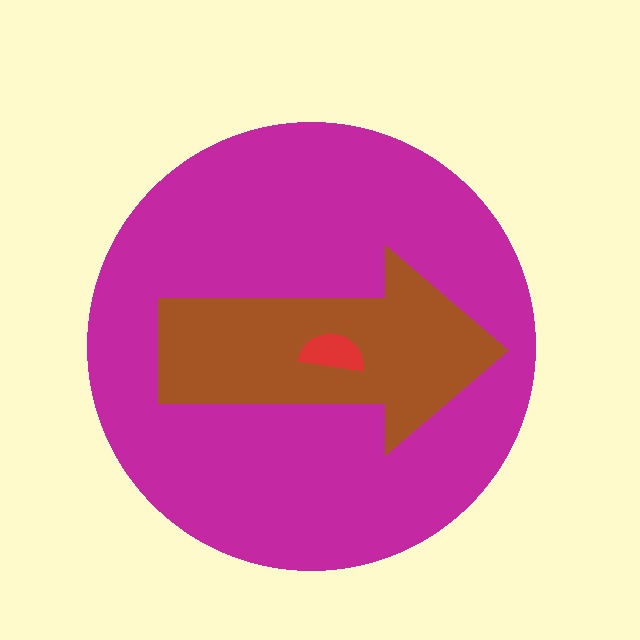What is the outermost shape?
The magenta circle.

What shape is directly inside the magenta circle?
The brown arrow.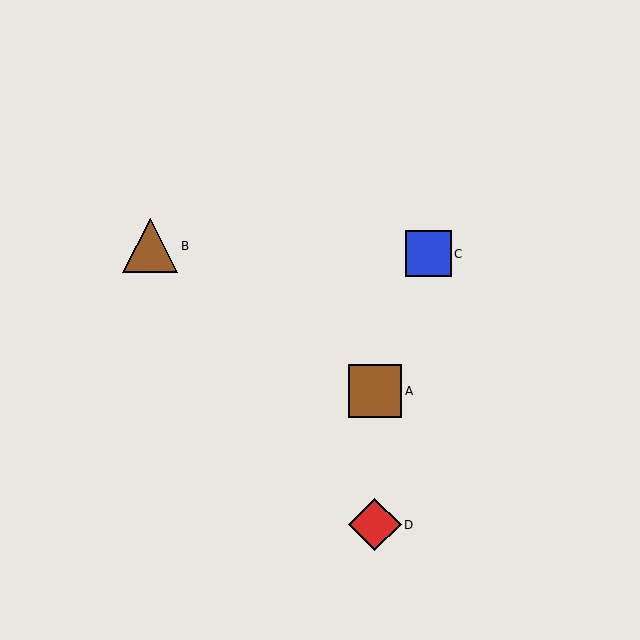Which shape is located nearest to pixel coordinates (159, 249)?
The brown triangle (labeled B) at (150, 246) is nearest to that location.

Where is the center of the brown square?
The center of the brown square is at (375, 391).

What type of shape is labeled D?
Shape D is a red diamond.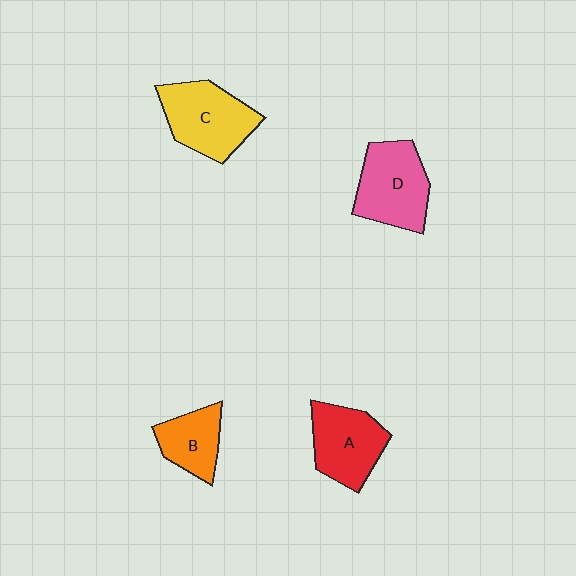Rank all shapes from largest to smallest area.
From largest to smallest: C (yellow), D (pink), A (red), B (orange).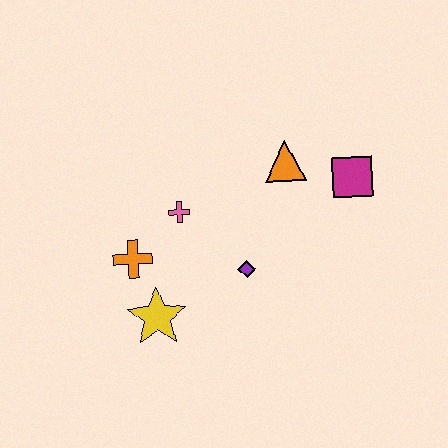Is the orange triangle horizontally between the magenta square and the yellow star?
Yes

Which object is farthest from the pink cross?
The magenta square is farthest from the pink cross.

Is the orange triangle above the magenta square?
Yes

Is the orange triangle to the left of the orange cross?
No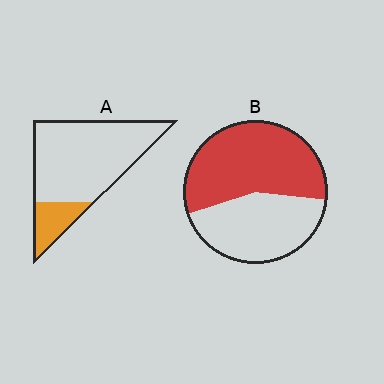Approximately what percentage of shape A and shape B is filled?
A is approximately 20% and B is approximately 55%.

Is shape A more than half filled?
No.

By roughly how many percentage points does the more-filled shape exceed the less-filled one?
By roughly 40 percentage points (B over A).